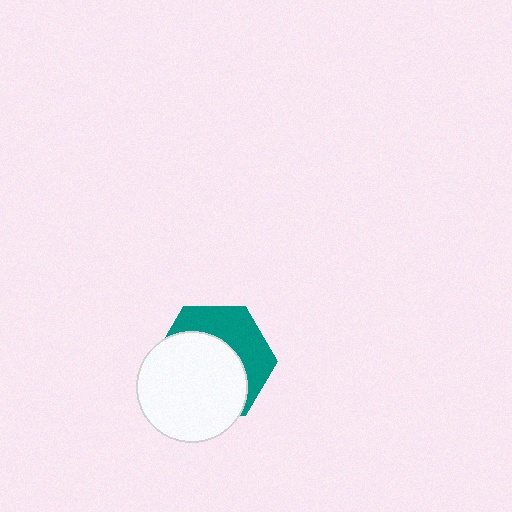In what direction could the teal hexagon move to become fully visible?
The teal hexagon could move toward the upper-right. That would shift it out from behind the white circle entirely.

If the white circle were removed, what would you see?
You would see the complete teal hexagon.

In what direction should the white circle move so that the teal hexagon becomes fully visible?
The white circle should move toward the lower-left. That is the shortest direction to clear the overlap and leave the teal hexagon fully visible.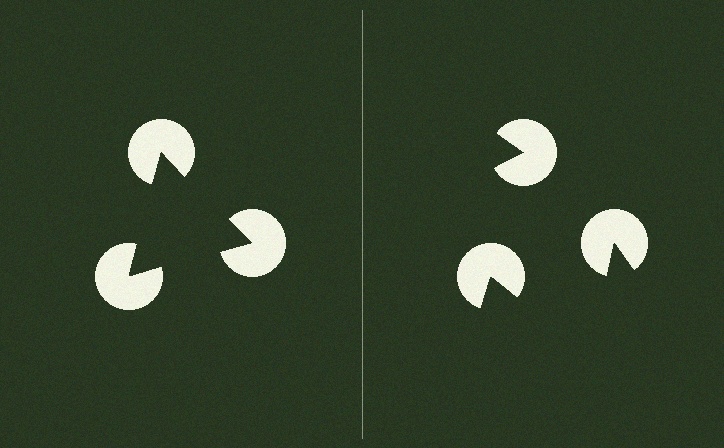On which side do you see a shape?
An illusory triangle appears on the left side. On the right side the wedge cuts are rotated, so no coherent shape forms.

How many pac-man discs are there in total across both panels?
6 — 3 on each side.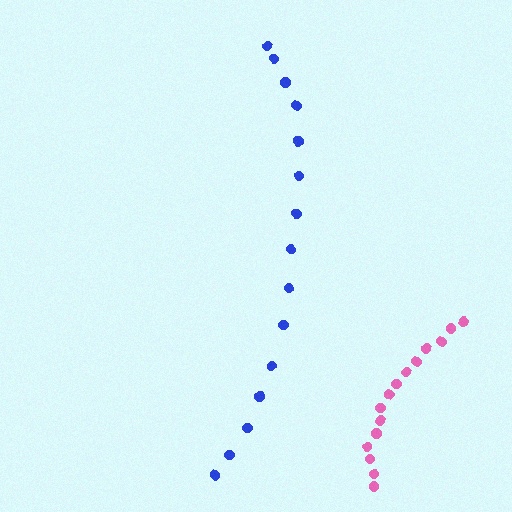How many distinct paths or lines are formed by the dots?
There are 2 distinct paths.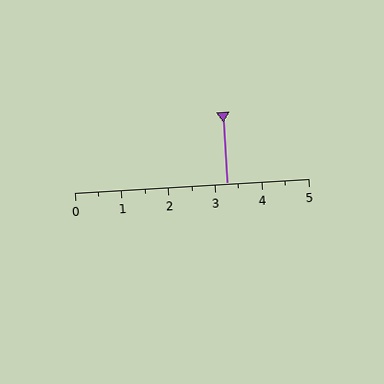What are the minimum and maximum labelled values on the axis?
The axis runs from 0 to 5.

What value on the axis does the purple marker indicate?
The marker indicates approximately 3.2.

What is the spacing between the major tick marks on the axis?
The major ticks are spaced 1 apart.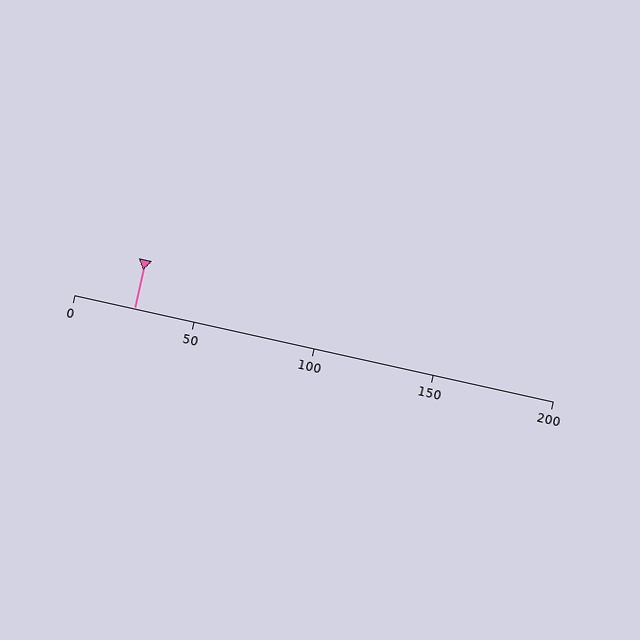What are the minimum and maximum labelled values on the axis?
The axis runs from 0 to 200.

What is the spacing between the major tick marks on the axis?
The major ticks are spaced 50 apart.